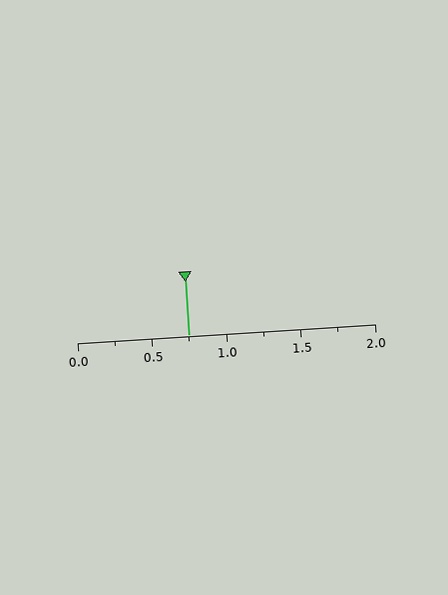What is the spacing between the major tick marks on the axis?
The major ticks are spaced 0.5 apart.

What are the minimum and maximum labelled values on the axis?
The axis runs from 0.0 to 2.0.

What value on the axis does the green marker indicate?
The marker indicates approximately 0.75.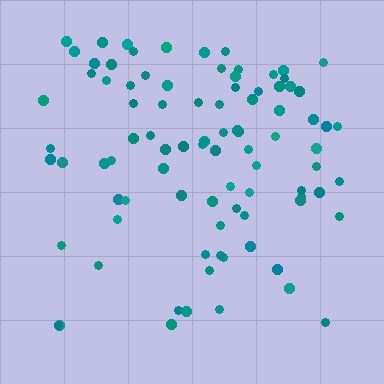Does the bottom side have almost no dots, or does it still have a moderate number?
Still a moderate number, just noticeably fewer than the top.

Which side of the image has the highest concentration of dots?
The top.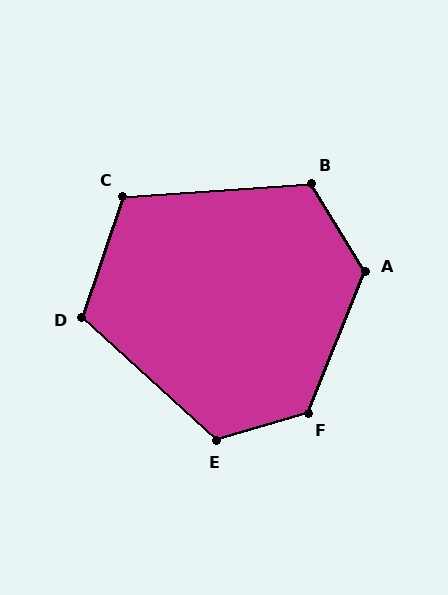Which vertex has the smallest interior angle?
C, at approximately 112 degrees.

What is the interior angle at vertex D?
Approximately 114 degrees (obtuse).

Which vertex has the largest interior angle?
F, at approximately 128 degrees.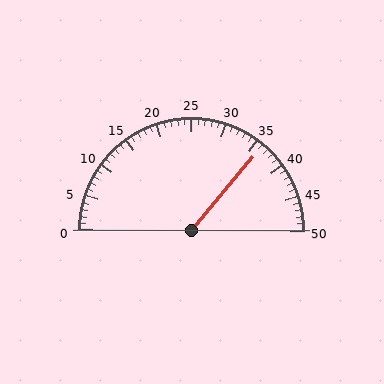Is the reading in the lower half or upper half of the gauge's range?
The reading is in the upper half of the range (0 to 50).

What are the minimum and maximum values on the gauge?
The gauge ranges from 0 to 50.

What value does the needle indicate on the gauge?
The needle indicates approximately 36.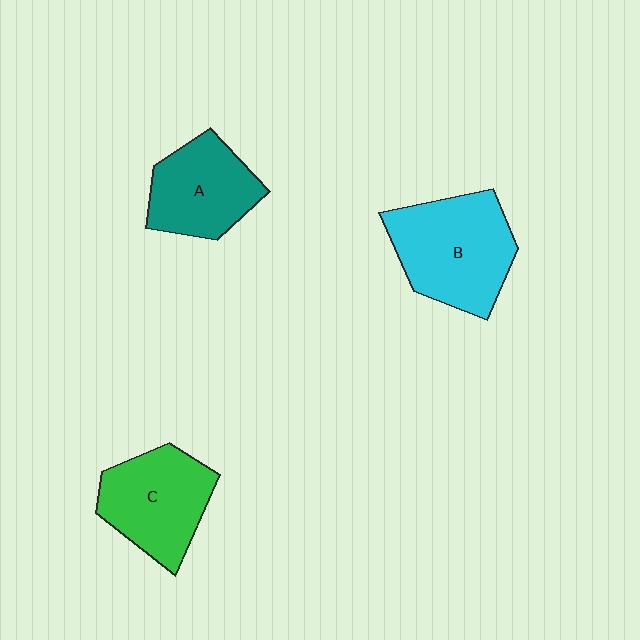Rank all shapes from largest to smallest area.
From largest to smallest: B (cyan), C (green), A (teal).